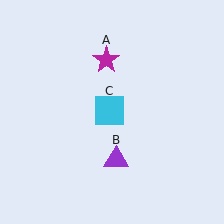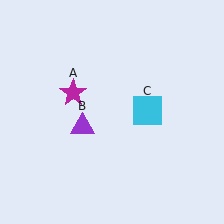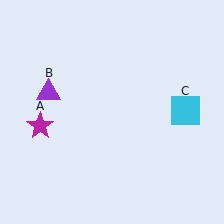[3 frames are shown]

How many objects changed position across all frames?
3 objects changed position: magenta star (object A), purple triangle (object B), cyan square (object C).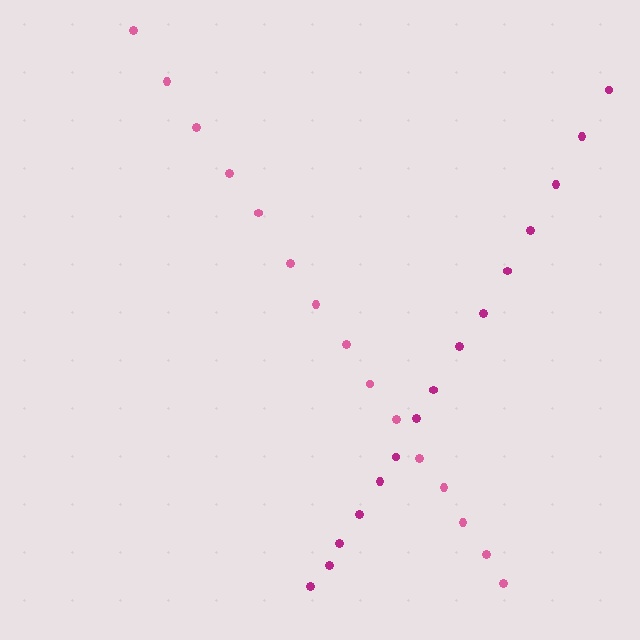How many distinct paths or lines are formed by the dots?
There are 2 distinct paths.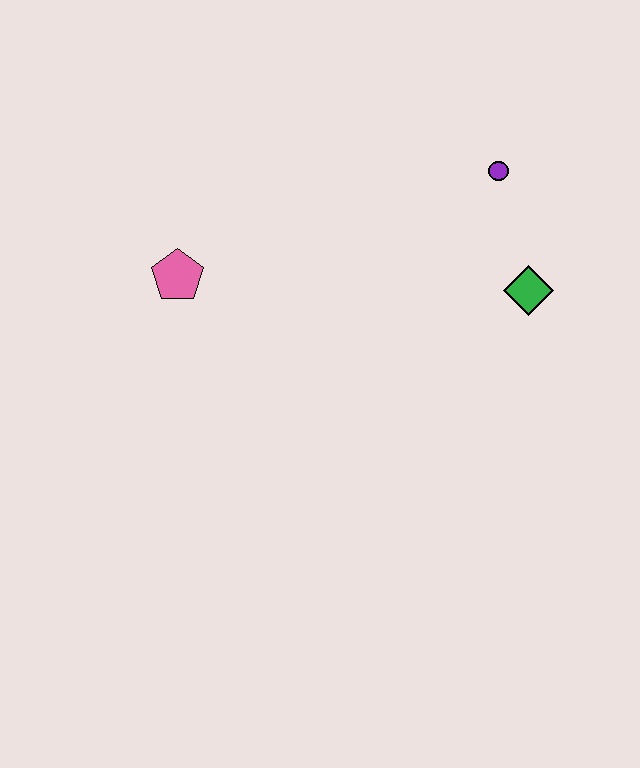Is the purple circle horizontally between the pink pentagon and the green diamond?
Yes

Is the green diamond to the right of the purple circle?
Yes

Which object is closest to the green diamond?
The purple circle is closest to the green diamond.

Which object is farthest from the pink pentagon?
The green diamond is farthest from the pink pentagon.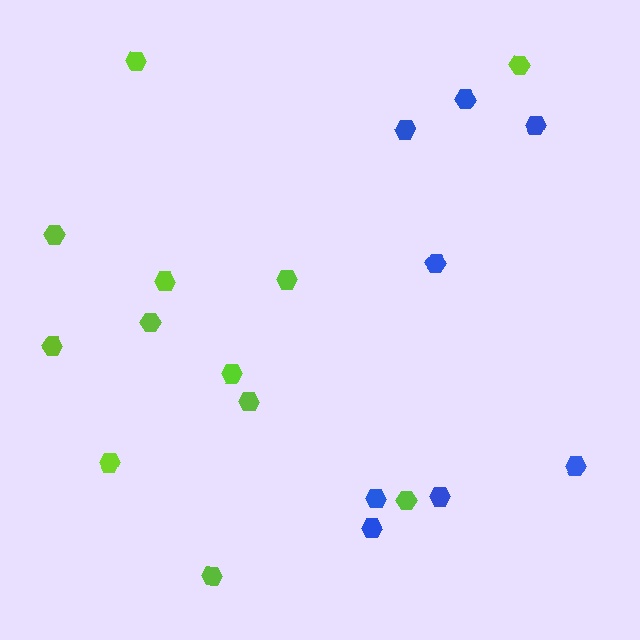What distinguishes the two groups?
There are 2 groups: one group of blue hexagons (8) and one group of lime hexagons (12).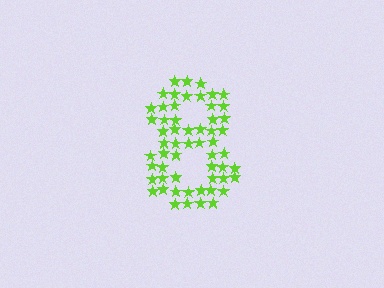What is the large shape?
The large shape is the digit 8.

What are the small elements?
The small elements are stars.